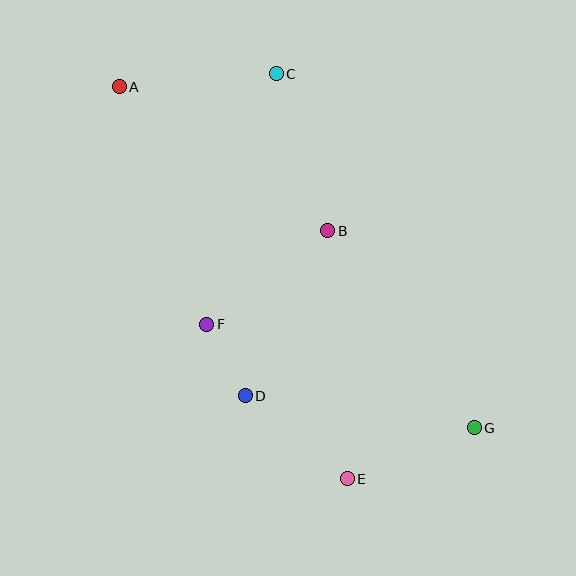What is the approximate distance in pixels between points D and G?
The distance between D and G is approximately 232 pixels.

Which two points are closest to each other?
Points D and F are closest to each other.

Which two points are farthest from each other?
Points A and G are farthest from each other.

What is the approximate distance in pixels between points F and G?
The distance between F and G is approximately 287 pixels.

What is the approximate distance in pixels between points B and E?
The distance between B and E is approximately 249 pixels.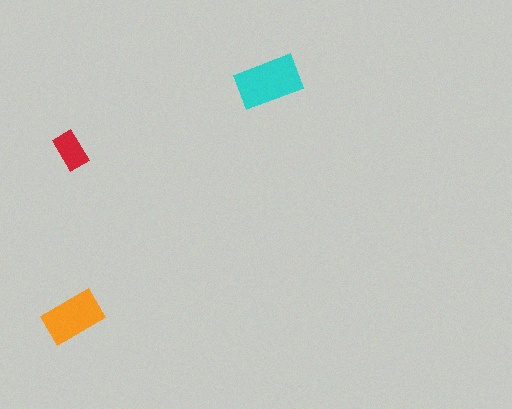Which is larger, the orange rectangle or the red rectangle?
The orange one.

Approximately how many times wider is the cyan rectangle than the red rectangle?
About 1.5 times wider.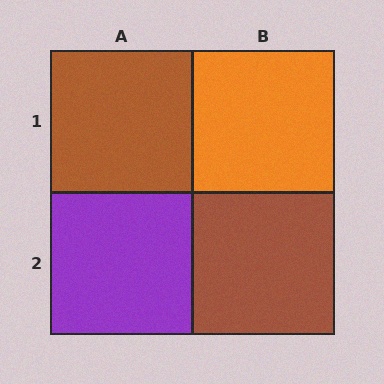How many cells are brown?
2 cells are brown.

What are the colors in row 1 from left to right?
Brown, orange.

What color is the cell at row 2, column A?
Purple.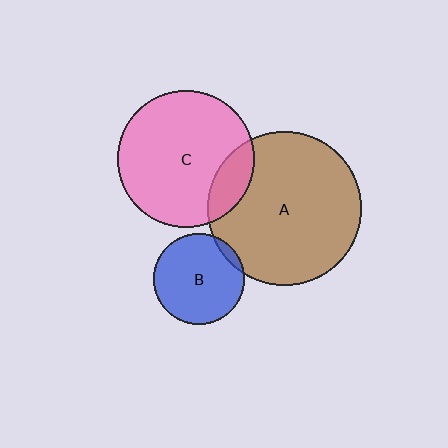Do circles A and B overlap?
Yes.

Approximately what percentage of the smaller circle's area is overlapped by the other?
Approximately 5%.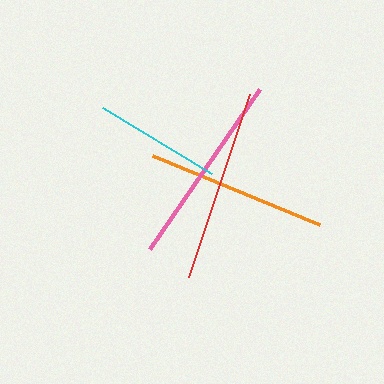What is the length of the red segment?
The red segment is approximately 193 pixels long.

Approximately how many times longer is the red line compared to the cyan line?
The red line is approximately 1.5 times the length of the cyan line.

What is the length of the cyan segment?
The cyan segment is approximately 128 pixels long.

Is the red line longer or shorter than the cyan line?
The red line is longer than the cyan line.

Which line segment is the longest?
The pink line is the longest at approximately 195 pixels.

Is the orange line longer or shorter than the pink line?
The pink line is longer than the orange line.